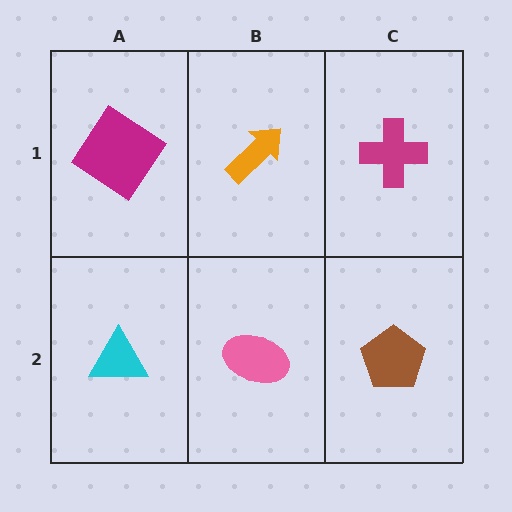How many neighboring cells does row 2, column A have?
2.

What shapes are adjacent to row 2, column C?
A magenta cross (row 1, column C), a pink ellipse (row 2, column B).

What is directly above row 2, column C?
A magenta cross.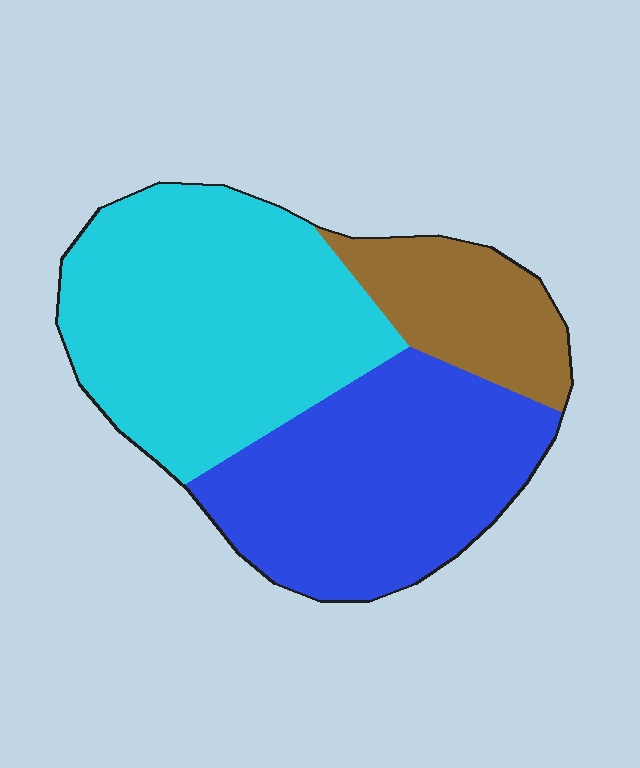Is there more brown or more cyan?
Cyan.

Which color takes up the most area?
Cyan, at roughly 45%.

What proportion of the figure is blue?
Blue takes up about three eighths (3/8) of the figure.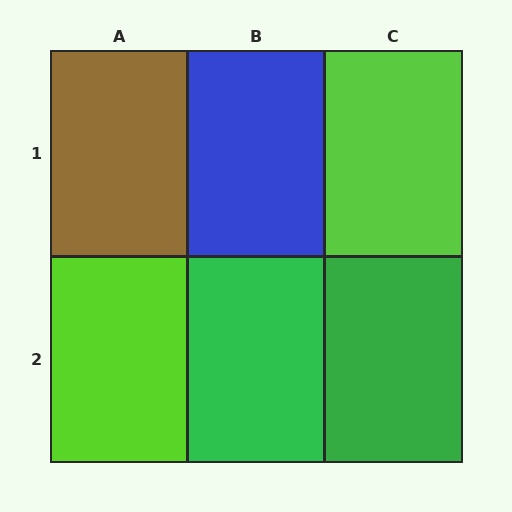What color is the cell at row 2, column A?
Lime.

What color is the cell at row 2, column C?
Green.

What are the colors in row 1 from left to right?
Brown, blue, lime.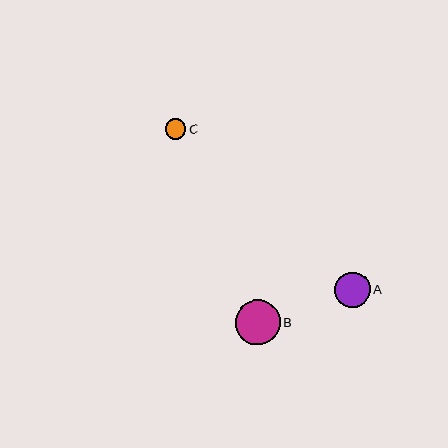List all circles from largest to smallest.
From largest to smallest: B, A, C.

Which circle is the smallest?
Circle C is the smallest with a size of approximately 20 pixels.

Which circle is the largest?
Circle B is the largest with a size of approximately 45 pixels.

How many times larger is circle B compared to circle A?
Circle B is approximately 1.3 times the size of circle A.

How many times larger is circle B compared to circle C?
Circle B is approximately 2.2 times the size of circle C.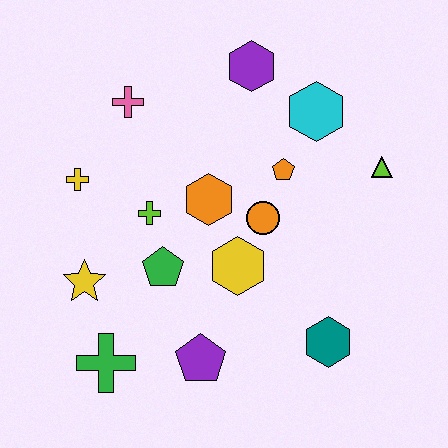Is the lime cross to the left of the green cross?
No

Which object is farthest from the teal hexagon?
The pink cross is farthest from the teal hexagon.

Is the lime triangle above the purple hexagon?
No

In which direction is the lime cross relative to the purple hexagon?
The lime cross is below the purple hexagon.